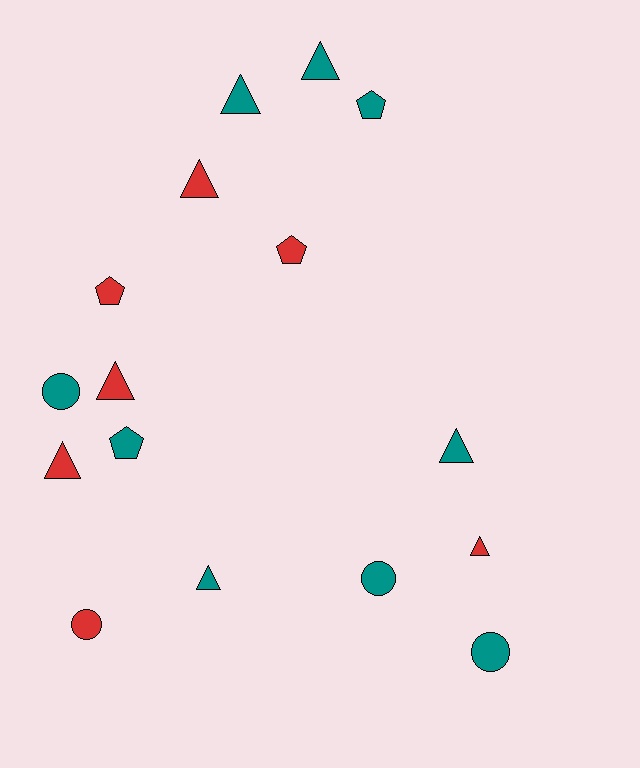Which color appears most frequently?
Teal, with 9 objects.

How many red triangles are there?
There are 4 red triangles.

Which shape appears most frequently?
Triangle, with 8 objects.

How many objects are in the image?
There are 16 objects.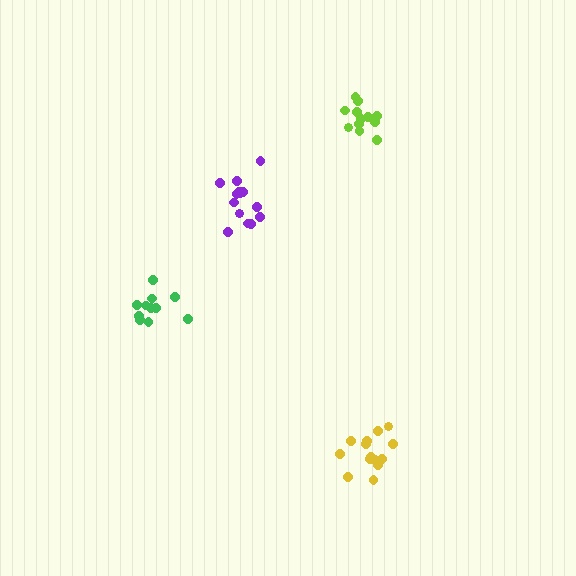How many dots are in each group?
Group 1: 13 dots, Group 2: 14 dots, Group 3: 11 dots, Group 4: 14 dots (52 total).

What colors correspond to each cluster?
The clusters are colored: lime, yellow, green, purple.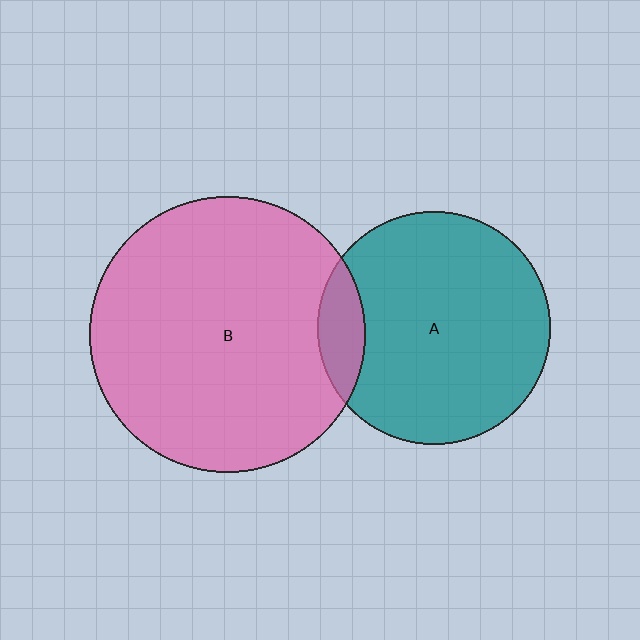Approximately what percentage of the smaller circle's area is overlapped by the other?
Approximately 10%.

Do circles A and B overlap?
Yes.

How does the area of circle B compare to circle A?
Approximately 1.4 times.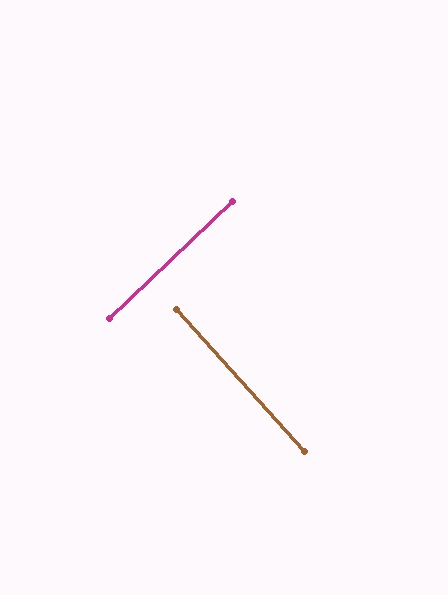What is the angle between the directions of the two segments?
Approximately 88 degrees.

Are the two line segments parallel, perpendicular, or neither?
Perpendicular — they meet at approximately 88°.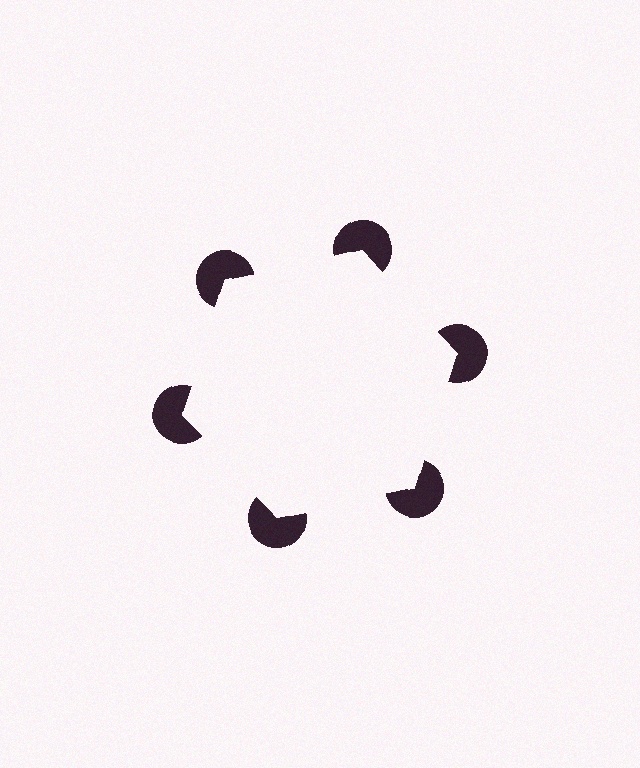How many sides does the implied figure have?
6 sides.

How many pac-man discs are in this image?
There are 6 — one at each vertex of the illusory hexagon.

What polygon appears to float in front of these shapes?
An illusory hexagon — its edges are inferred from the aligned wedge cuts in the pac-man discs, not physically drawn.